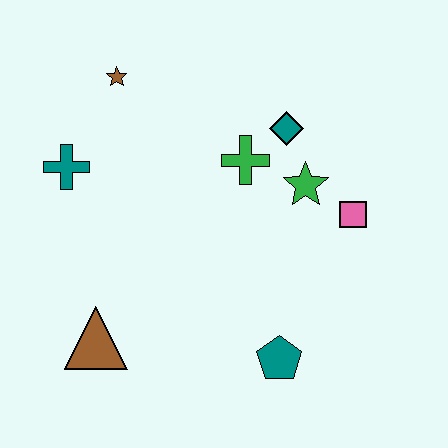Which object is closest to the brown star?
The teal cross is closest to the brown star.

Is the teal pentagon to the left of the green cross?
No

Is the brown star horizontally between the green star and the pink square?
No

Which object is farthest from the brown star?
The teal pentagon is farthest from the brown star.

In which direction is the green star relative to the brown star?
The green star is to the right of the brown star.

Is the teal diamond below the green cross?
No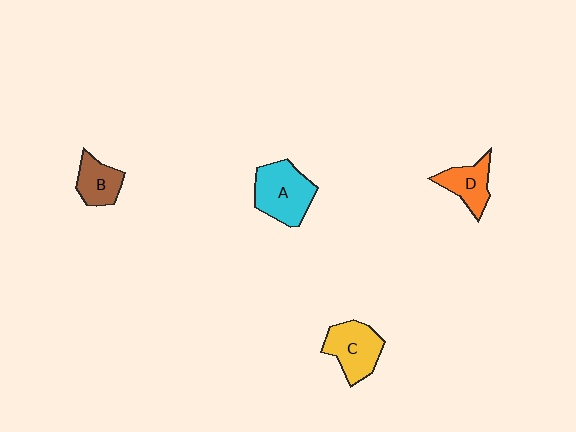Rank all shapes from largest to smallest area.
From largest to smallest: A (cyan), C (yellow), D (orange), B (brown).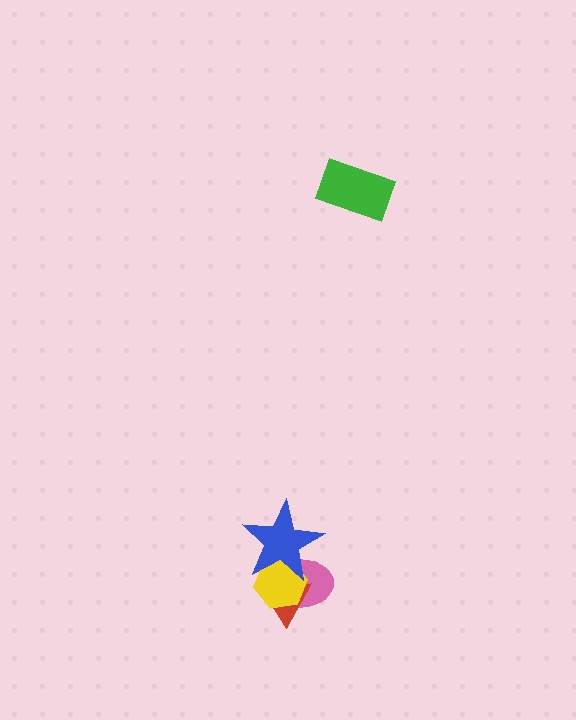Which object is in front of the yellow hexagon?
The blue star is in front of the yellow hexagon.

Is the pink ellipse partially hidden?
Yes, it is partially covered by another shape.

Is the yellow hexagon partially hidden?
Yes, it is partially covered by another shape.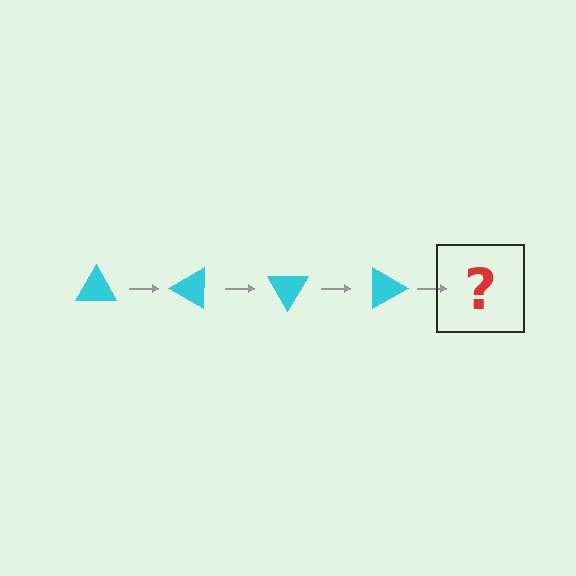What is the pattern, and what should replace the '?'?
The pattern is that the triangle rotates 30 degrees each step. The '?' should be a cyan triangle rotated 120 degrees.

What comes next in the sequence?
The next element should be a cyan triangle rotated 120 degrees.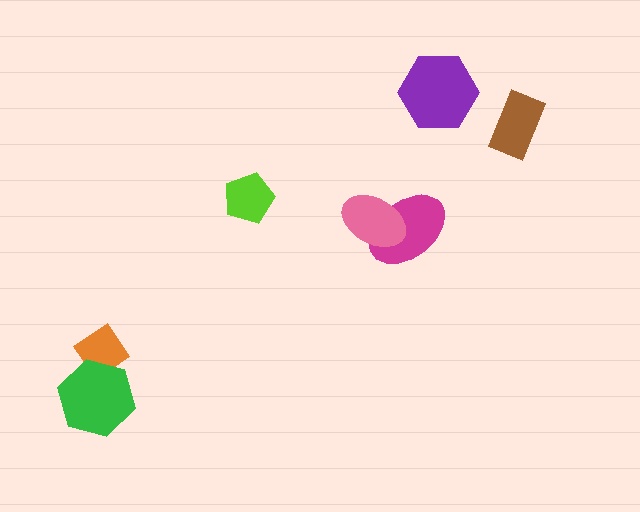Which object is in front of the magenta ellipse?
The pink ellipse is in front of the magenta ellipse.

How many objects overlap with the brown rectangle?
0 objects overlap with the brown rectangle.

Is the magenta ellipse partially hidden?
Yes, it is partially covered by another shape.